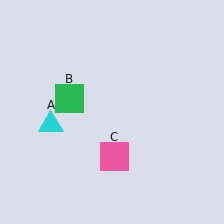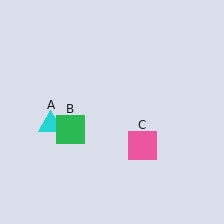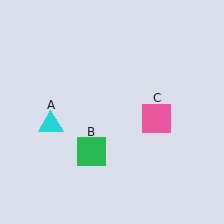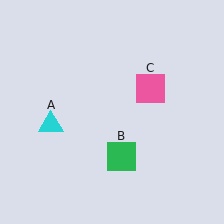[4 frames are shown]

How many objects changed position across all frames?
2 objects changed position: green square (object B), pink square (object C).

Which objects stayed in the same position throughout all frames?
Cyan triangle (object A) remained stationary.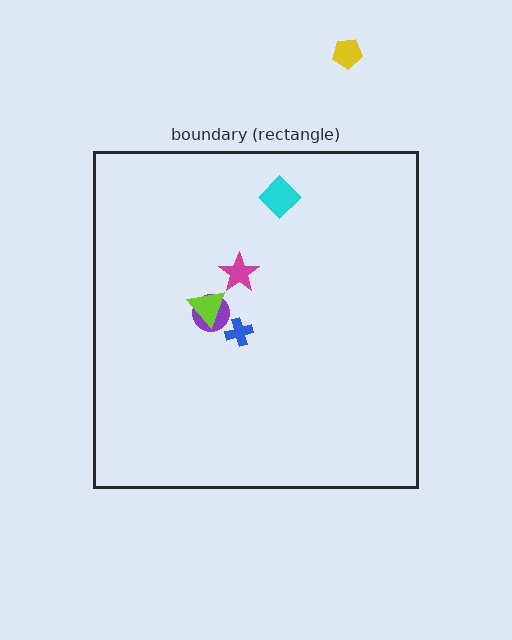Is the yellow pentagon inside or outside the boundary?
Outside.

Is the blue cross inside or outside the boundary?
Inside.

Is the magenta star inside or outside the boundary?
Inside.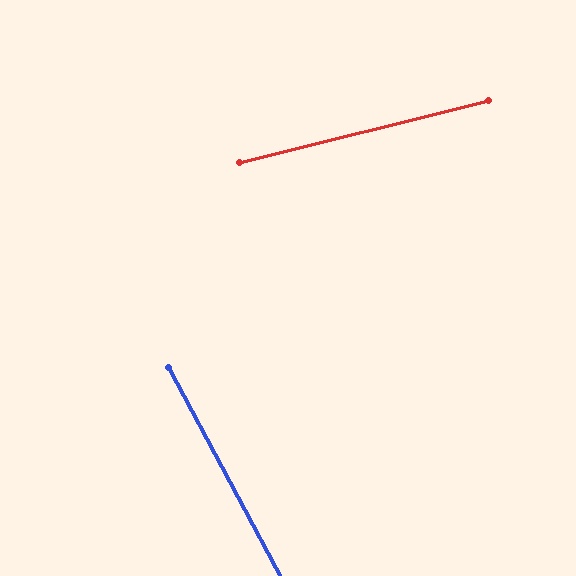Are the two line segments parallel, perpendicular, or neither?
Neither parallel nor perpendicular — they differ by about 76°.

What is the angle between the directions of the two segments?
Approximately 76 degrees.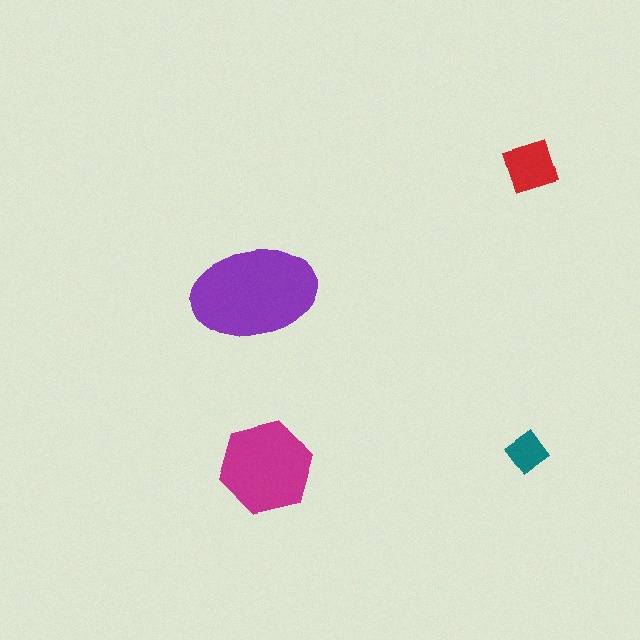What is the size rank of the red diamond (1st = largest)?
3rd.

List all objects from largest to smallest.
The purple ellipse, the magenta hexagon, the red diamond, the teal diamond.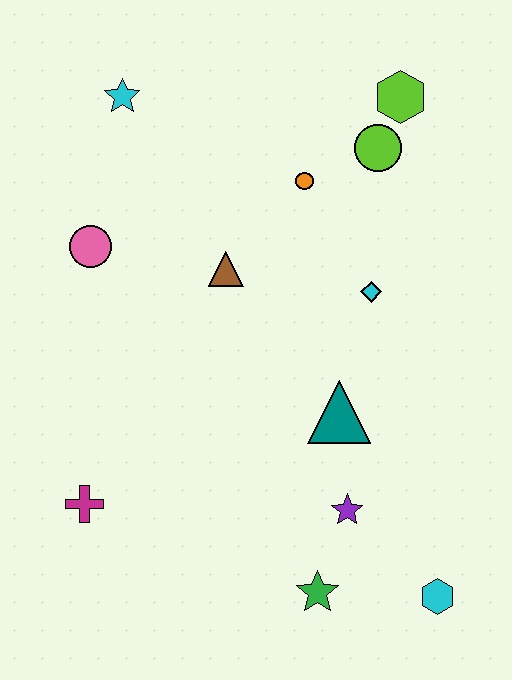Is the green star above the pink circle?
No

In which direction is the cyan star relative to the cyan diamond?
The cyan star is to the left of the cyan diamond.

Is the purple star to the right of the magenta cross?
Yes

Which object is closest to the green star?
The purple star is closest to the green star.